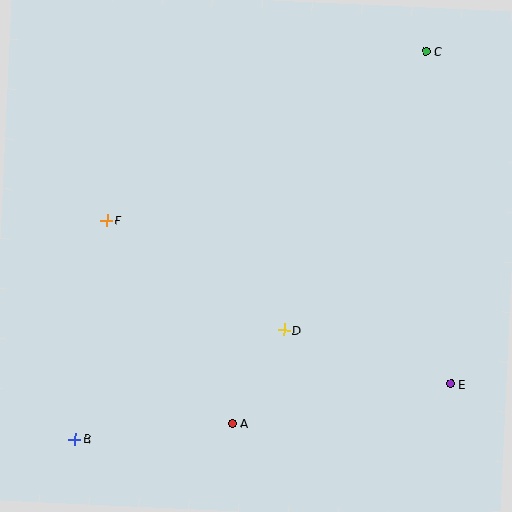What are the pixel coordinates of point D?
Point D is at (284, 330).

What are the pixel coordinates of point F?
Point F is at (107, 221).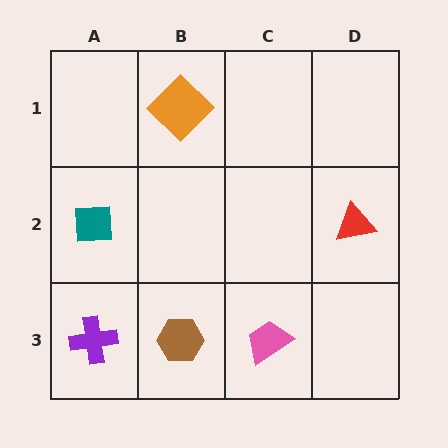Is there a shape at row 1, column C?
No, that cell is empty.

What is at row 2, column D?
A red triangle.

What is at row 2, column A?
A teal square.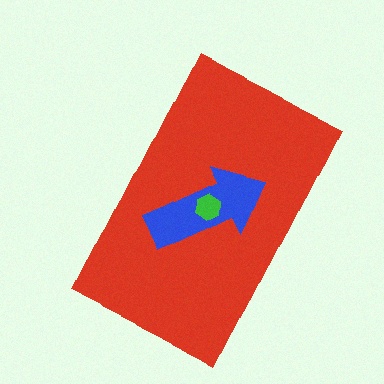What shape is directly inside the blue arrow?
The green hexagon.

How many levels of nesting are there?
3.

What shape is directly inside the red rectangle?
The blue arrow.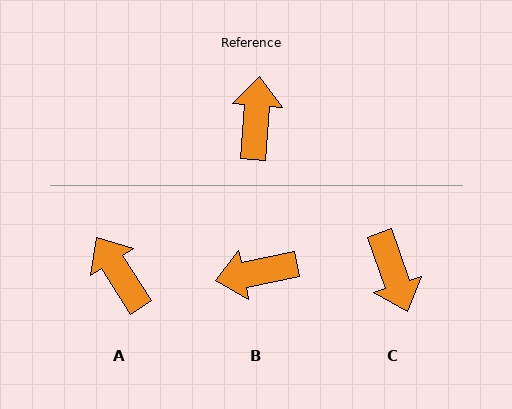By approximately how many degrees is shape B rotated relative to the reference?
Approximately 106 degrees counter-clockwise.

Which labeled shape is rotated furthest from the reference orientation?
C, about 156 degrees away.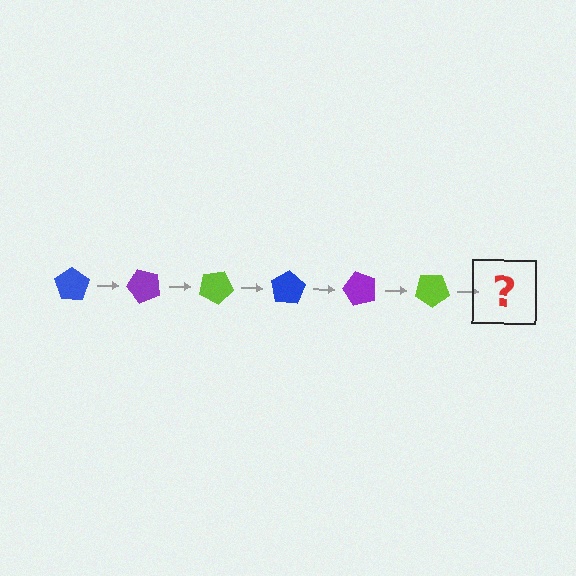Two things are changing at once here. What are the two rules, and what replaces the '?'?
The two rules are that it rotates 50 degrees each step and the color cycles through blue, purple, and lime. The '?' should be a blue pentagon, rotated 300 degrees from the start.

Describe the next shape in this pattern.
It should be a blue pentagon, rotated 300 degrees from the start.